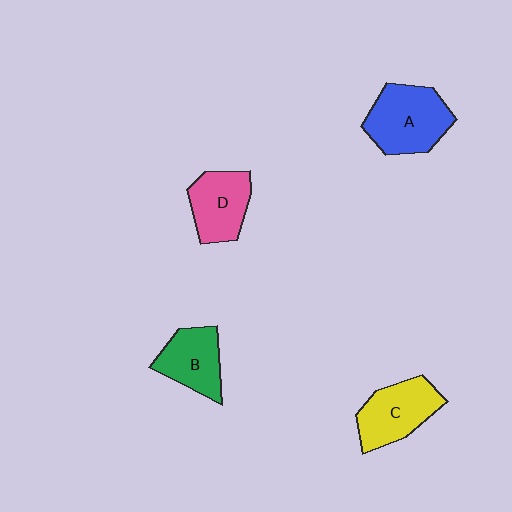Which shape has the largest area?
Shape A (blue).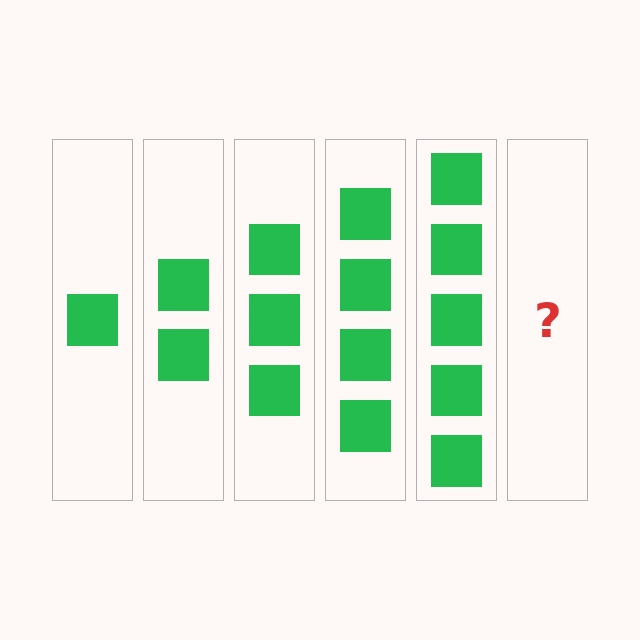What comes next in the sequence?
The next element should be 6 squares.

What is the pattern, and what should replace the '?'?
The pattern is that each step adds one more square. The '?' should be 6 squares.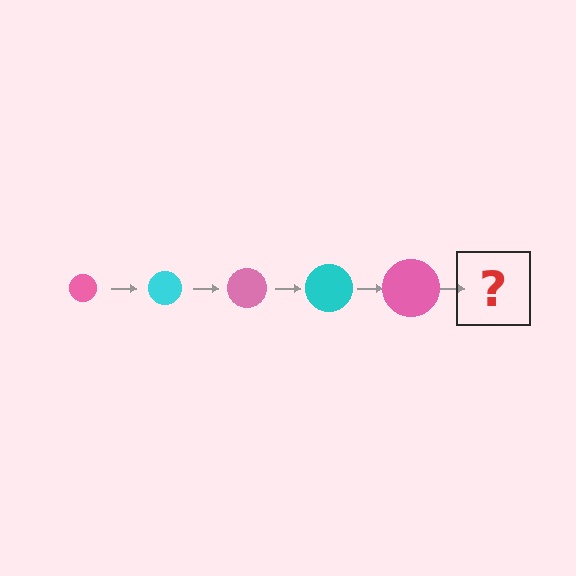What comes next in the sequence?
The next element should be a cyan circle, larger than the previous one.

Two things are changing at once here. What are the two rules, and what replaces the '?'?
The two rules are that the circle grows larger each step and the color cycles through pink and cyan. The '?' should be a cyan circle, larger than the previous one.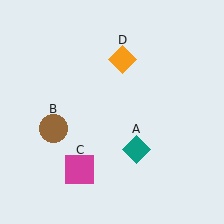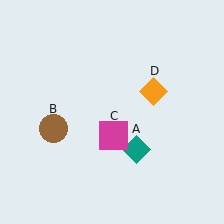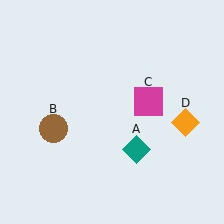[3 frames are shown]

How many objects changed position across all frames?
2 objects changed position: magenta square (object C), orange diamond (object D).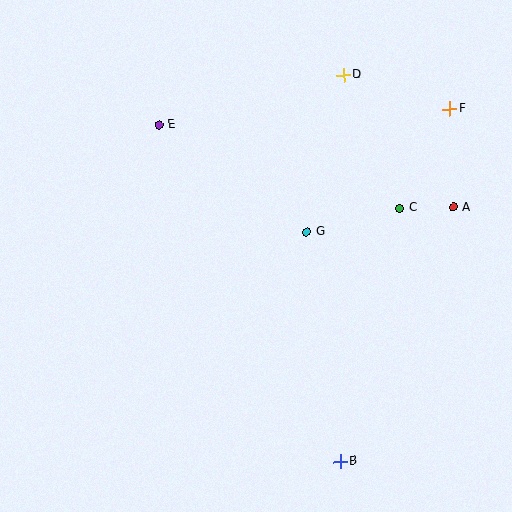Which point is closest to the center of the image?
Point G at (306, 232) is closest to the center.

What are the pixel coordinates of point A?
Point A is at (453, 207).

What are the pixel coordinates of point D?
Point D is at (344, 75).